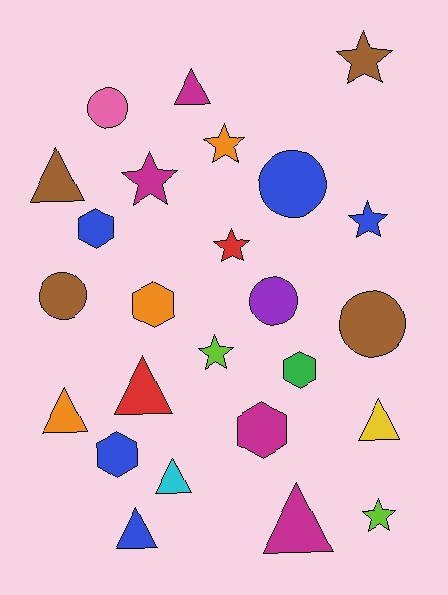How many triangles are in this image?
There are 8 triangles.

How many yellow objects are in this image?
There is 1 yellow object.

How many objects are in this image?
There are 25 objects.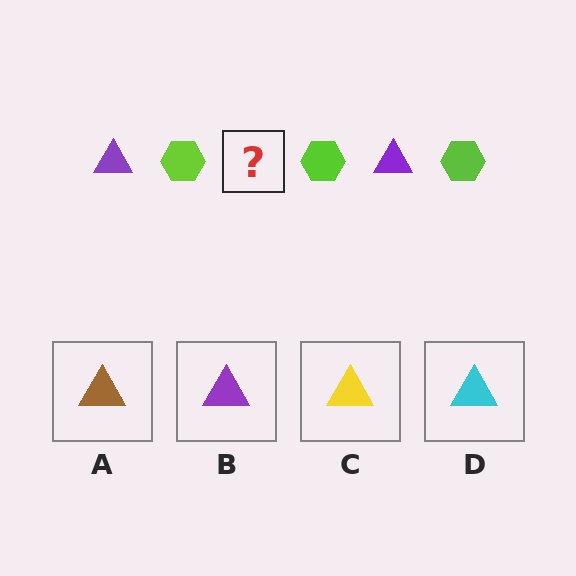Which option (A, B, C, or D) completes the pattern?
B.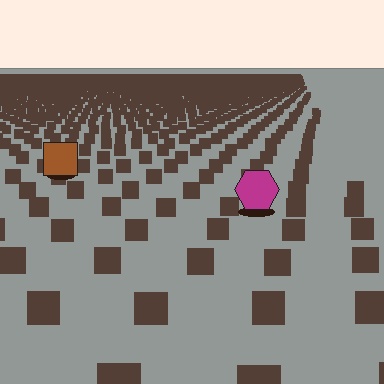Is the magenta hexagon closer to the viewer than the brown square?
Yes. The magenta hexagon is closer — you can tell from the texture gradient: the ground texture is coarser near it.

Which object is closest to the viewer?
The magenta hexagon is closest. The texture marks near it are larger and more spread out.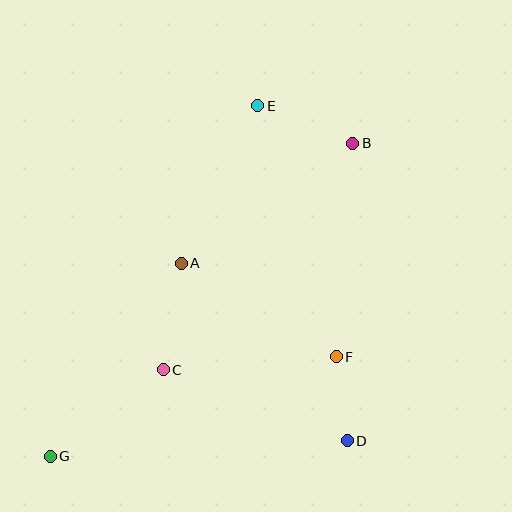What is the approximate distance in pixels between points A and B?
The distance between A and B is approximately 209 pixels.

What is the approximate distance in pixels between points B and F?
The distance between B and F is approximately 214 pixels.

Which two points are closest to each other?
Points D and F are closest to each other.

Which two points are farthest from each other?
Points B and G are farthest from each other.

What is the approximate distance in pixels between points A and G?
The distance between A and G is approximately 233 pixels.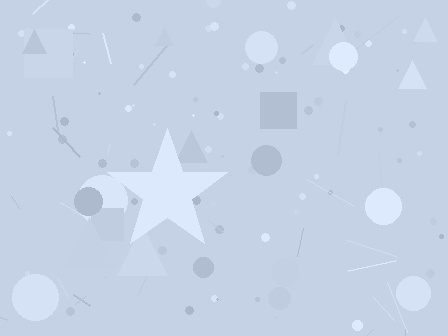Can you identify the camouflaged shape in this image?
The camouflaged shape is a star.